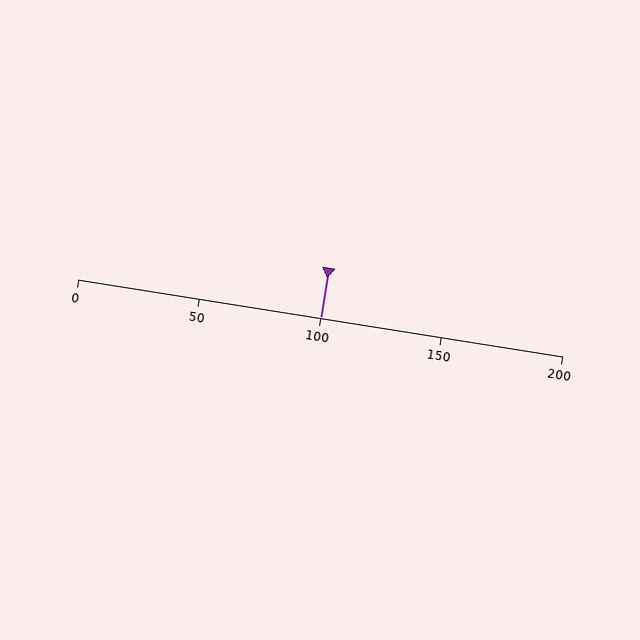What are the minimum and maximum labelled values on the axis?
The axis runs from 0 to 200.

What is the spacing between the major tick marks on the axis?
The major ticks are spaced 50 apart.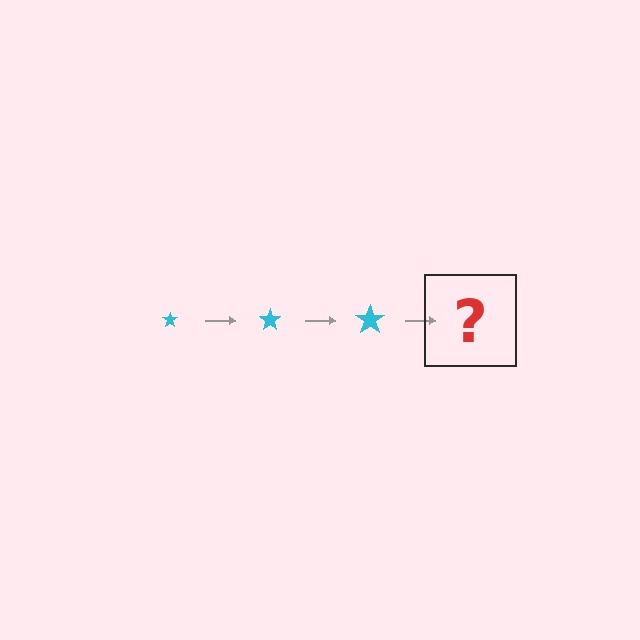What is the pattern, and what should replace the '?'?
The pattern is that the star gets progressively larger each step. The '?' should be a cyan star, larger than the previous one.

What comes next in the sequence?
The next element should be a cyan star, larger than the previous one.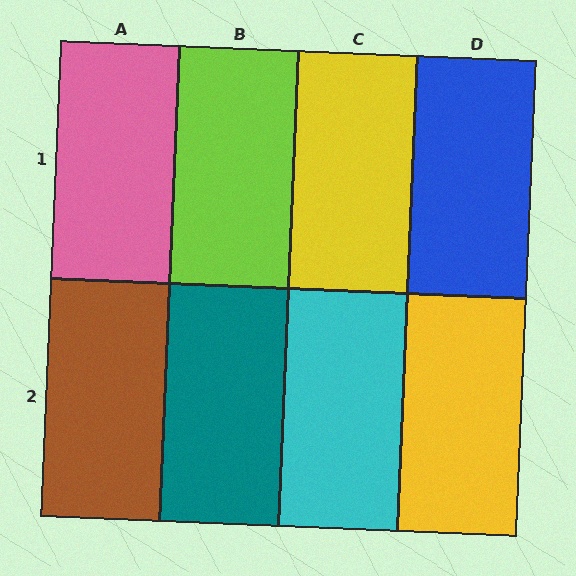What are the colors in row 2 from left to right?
Brown, teal, cyan, yellow.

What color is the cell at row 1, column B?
Lime.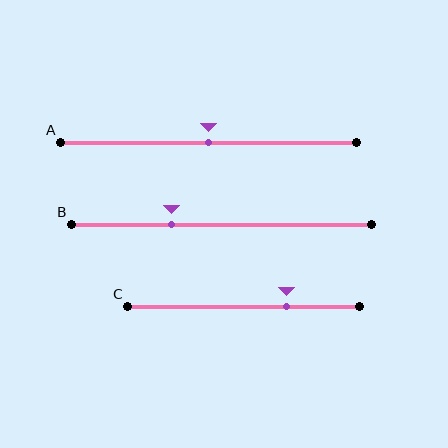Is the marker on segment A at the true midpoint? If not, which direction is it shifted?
Yes, the marker on segment A is at the true midpoint.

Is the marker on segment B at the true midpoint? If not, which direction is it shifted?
No, the marker on segment B is shifted to the left by about 17% of the segment length.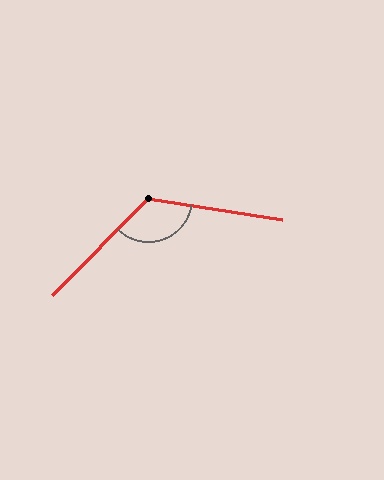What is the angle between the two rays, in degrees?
Approximately 126 degrees.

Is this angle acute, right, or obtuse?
It is obtuse.